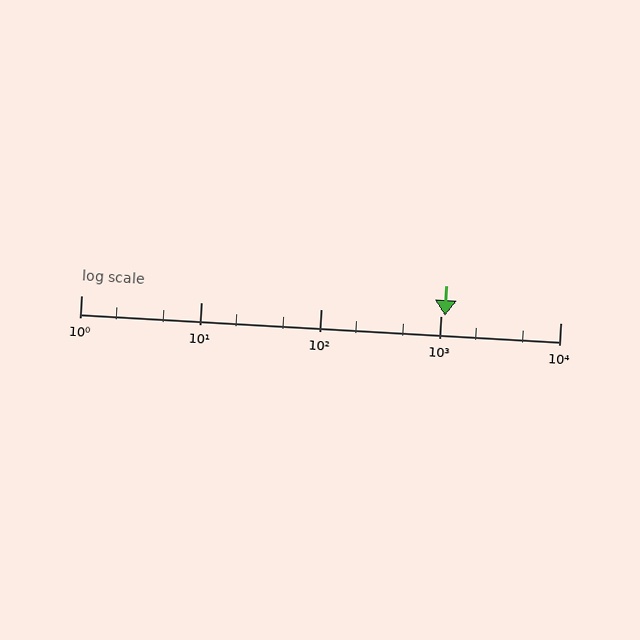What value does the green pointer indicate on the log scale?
The pointer indicates approximately 1100.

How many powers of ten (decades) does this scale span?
The scale spans 4 decades, from 1 to 10000.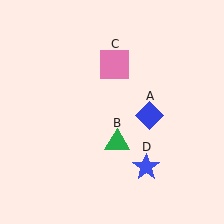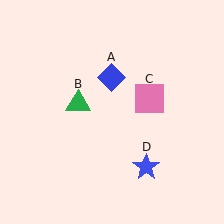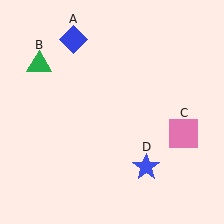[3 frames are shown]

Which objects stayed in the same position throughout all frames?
Blue star (object D) remained stationary.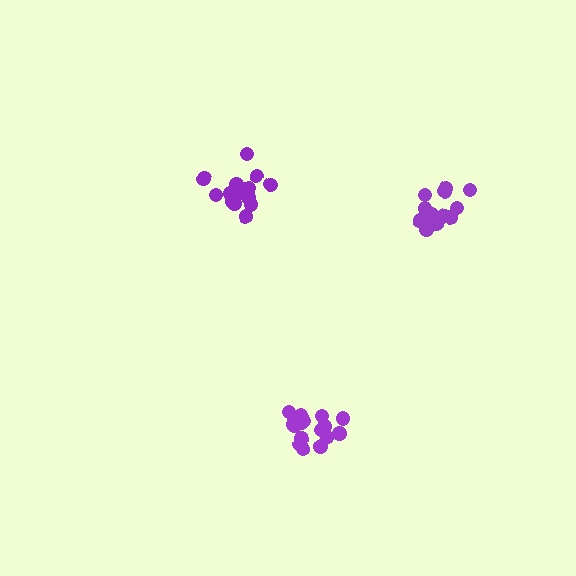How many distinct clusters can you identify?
There are 3 distinct clusters.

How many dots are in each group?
Group 1: 19 dots, Group 2: 18 dots, Group 3: 15 dots (52 total).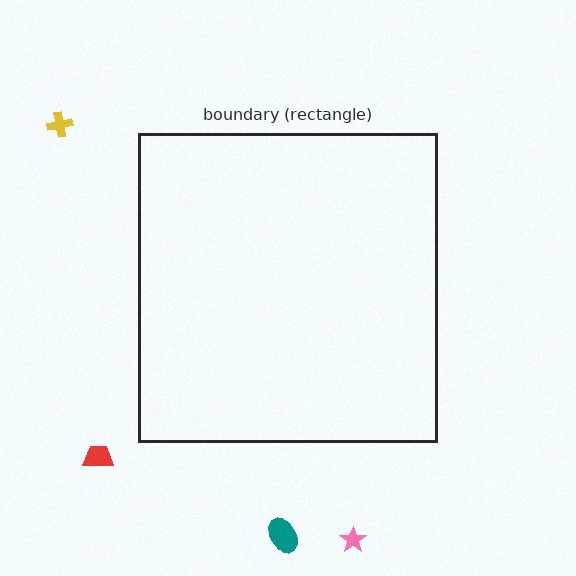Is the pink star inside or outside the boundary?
Outside.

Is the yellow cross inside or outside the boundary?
Outside.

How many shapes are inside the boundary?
0 inside, 4 outside.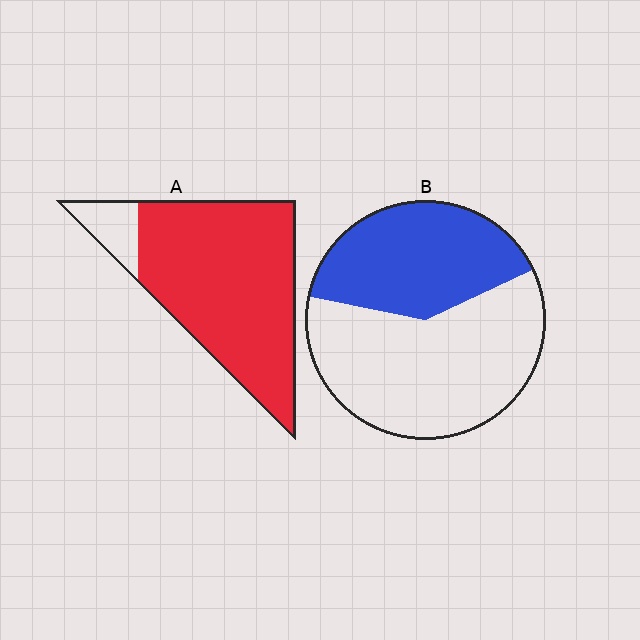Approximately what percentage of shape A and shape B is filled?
A is approximately 90% and B is approximately 40%.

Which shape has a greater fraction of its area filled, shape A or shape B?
Shape A.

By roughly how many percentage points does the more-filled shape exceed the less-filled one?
By roughly 50 percentage points (A over B).